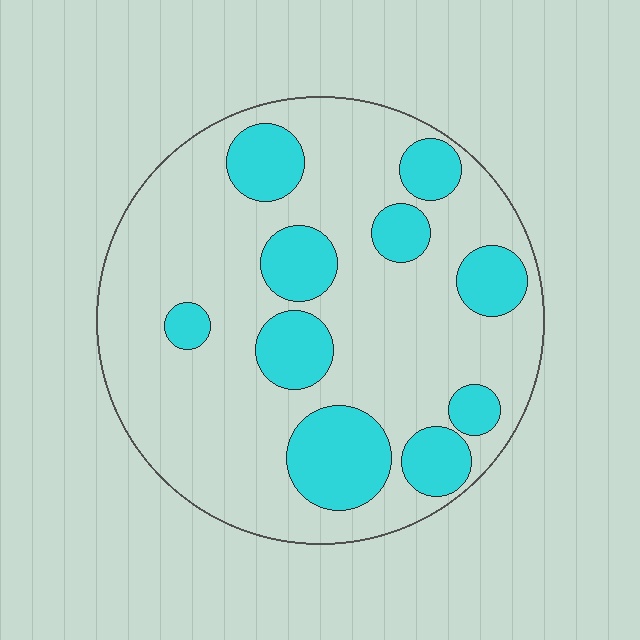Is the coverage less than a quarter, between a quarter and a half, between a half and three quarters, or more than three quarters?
Between a quarter and a half.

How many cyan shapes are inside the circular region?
10.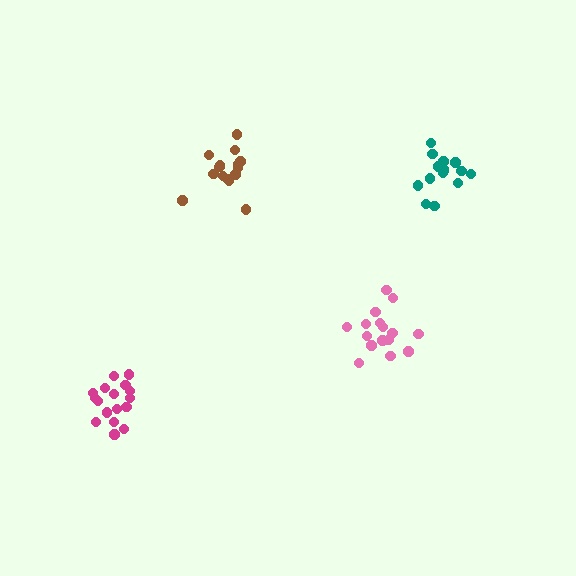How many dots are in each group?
Group 1: 17 dots, Group 2: 16 dots, Group 3: 16 dots, Group 4: 16 dots (65 total).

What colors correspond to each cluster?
The clusters are colored: magenta, brown, pink, teal.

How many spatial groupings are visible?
There are 4 spatial groupings.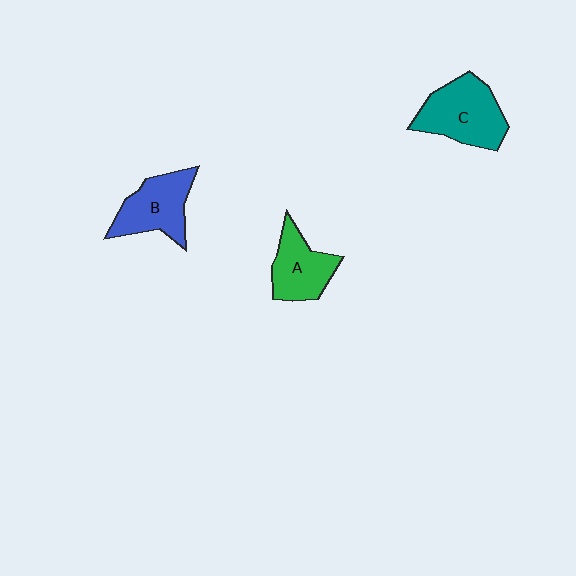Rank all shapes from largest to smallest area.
From largest to smallest: C (teal), B (blue), A (green).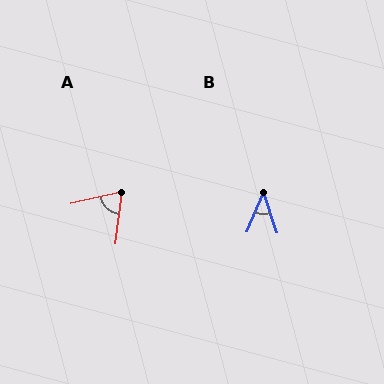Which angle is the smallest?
B, at approximately 41 degrees.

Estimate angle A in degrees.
Approximately 70 degrees.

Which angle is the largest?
A, at approximately 70 degrees.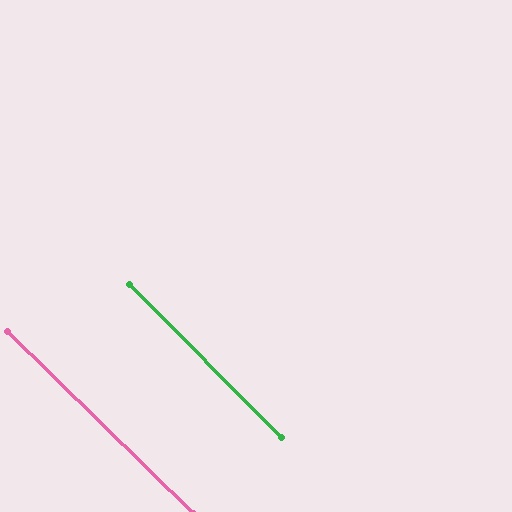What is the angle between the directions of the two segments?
Approximately 1 degree.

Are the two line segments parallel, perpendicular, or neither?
Parallel — their directions differ by only 0.8°.